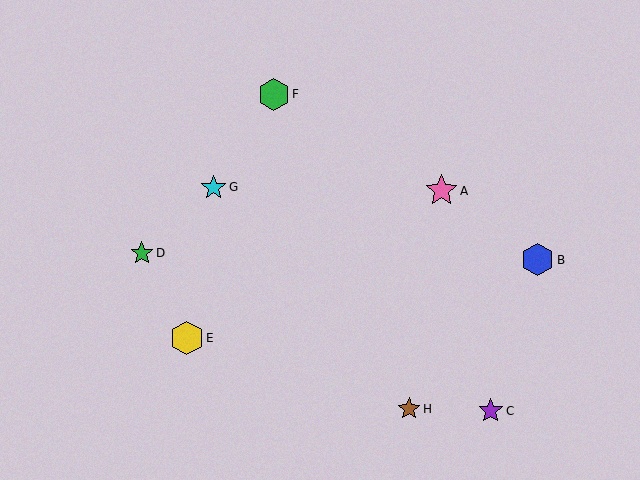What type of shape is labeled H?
Shape H is a brown star.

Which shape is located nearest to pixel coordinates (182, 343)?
The yellow hexagon (labeled E) at (187, 338) is nearest to that location.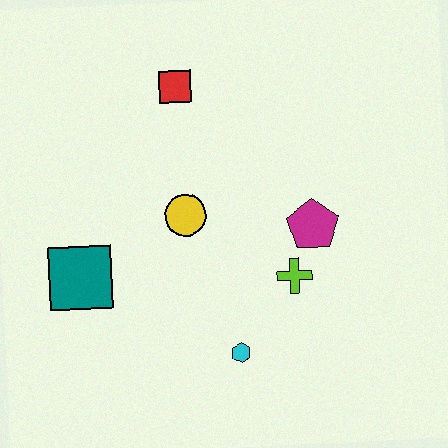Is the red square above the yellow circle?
Yes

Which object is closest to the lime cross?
The magenta pentagon is closest to the lime cross.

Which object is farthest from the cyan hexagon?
The red square is farthest from the cyan hexagon.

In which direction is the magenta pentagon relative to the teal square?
The magenta pentagon is to the right of the teal square.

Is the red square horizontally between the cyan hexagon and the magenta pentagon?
No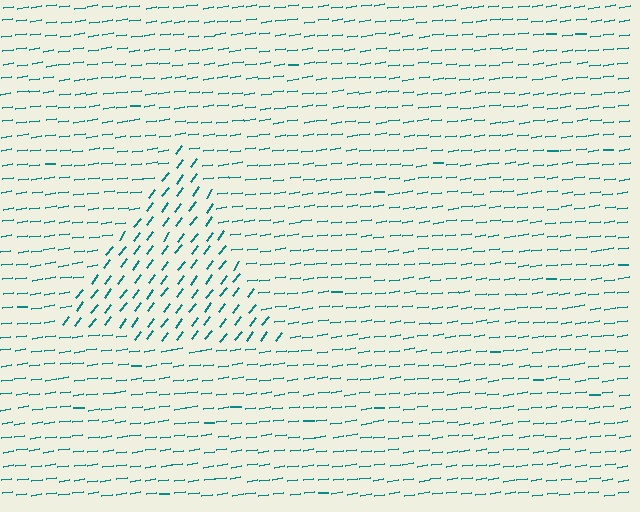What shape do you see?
I see a triangle.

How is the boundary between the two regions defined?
The boundary is defined purely by a change in line orientation (approximately 45 degrees difference). All lines are the same color and thickness.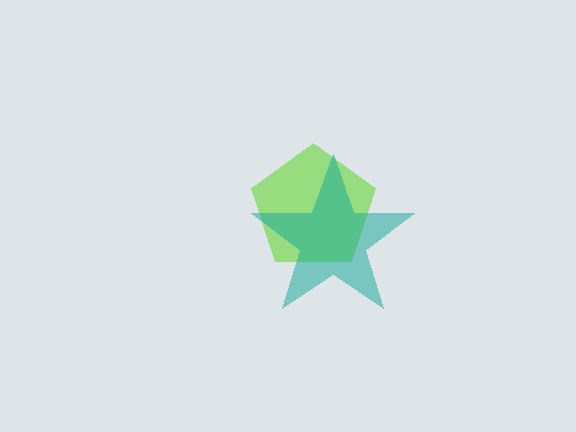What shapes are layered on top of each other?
The layered shapes are: a lime pentagon, a teal star.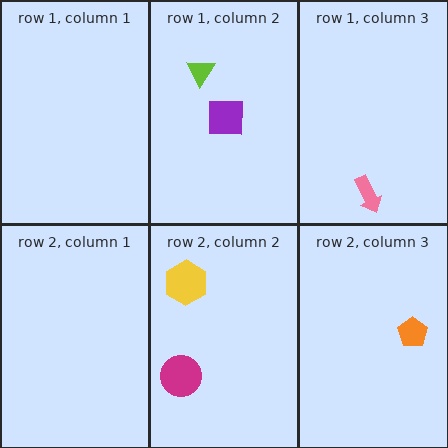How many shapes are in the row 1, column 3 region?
1.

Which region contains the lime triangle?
The row 1, column 2 region.